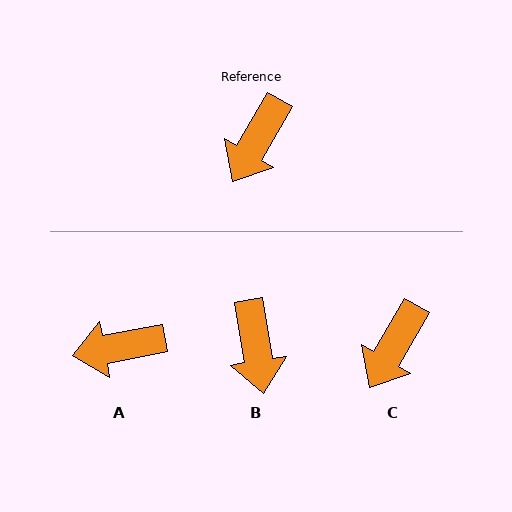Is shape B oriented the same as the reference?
No, it is off by about 40 degrees.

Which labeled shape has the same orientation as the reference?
C.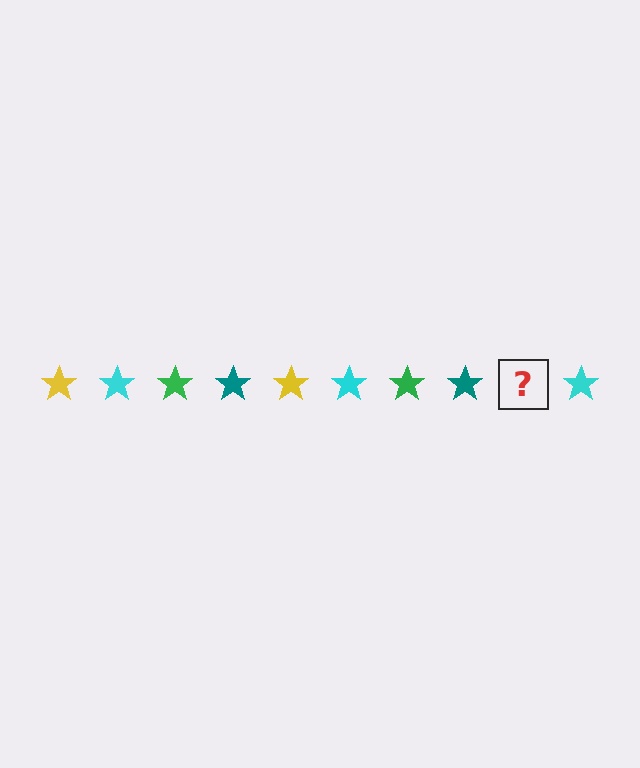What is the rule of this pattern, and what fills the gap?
The rule is that the pattern cycles through yellow, cyan, green, teal stars. The gap should be filled with a yellow star.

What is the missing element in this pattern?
The missing element is a yellow star.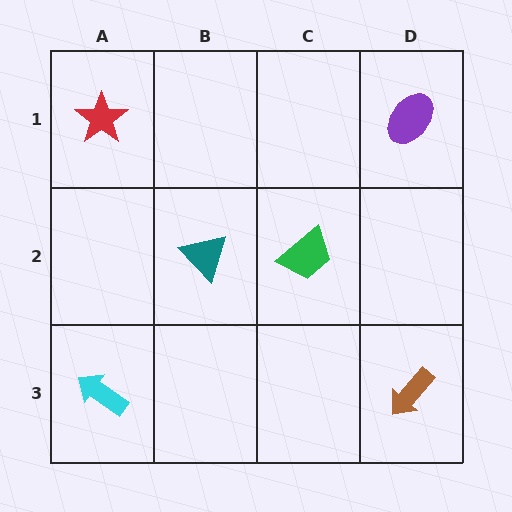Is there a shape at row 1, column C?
No, that cell is empty.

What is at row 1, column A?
A red star.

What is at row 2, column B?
A teal triangle.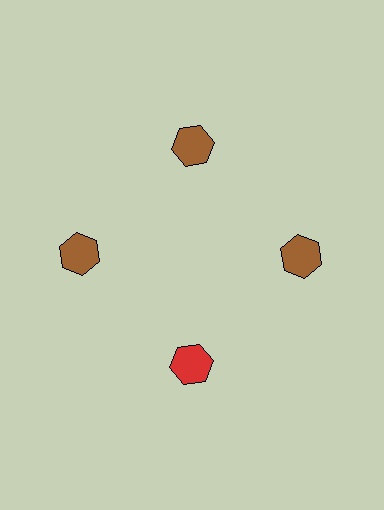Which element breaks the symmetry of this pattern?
The red hexagon at roughly the 6 o'clock position breaks the symmetry. All other shapes are brown hexagons.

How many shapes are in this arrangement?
There are 4 shapes arranged in a ring pattern.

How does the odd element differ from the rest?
It has a different color: red instead of brown.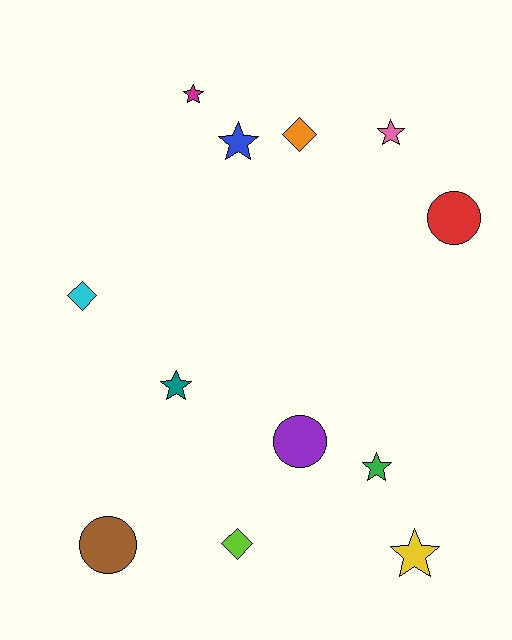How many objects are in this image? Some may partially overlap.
There are 12 objects.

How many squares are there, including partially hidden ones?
There are no squares.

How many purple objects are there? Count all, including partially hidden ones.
There is 1 purple object.